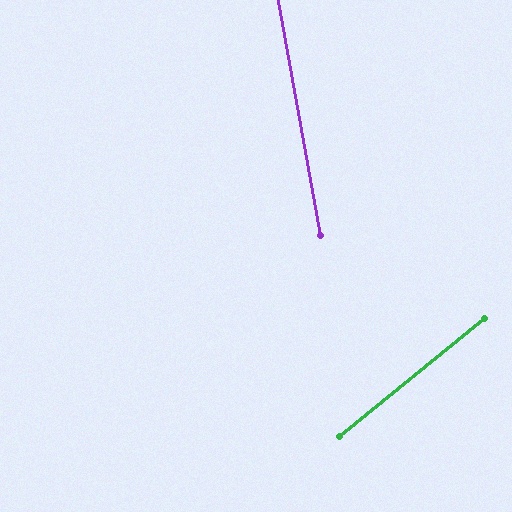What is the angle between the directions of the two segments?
Approximately 61 degrees.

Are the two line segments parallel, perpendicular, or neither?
Neither parallel nor perpendicular — they differ by about 61°.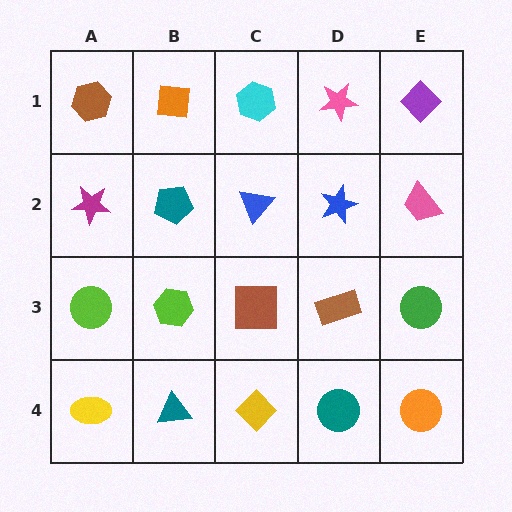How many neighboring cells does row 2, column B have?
4.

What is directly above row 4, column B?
A lime hexagon.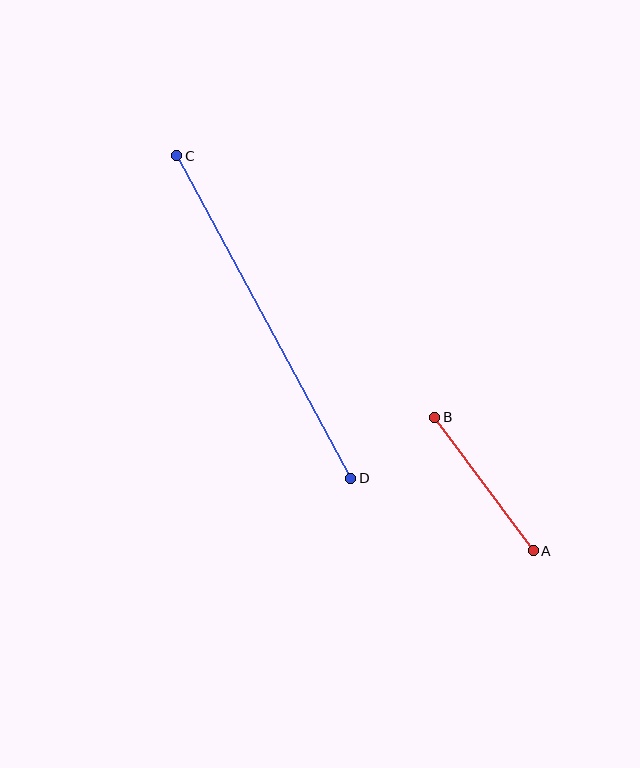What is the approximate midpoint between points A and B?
The midpoint is at approximately (484, 484) pixels.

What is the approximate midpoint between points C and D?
The midpoint is at approximately (264, 317) pixels.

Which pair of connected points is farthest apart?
Points C and D are farthest apart.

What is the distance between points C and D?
The distance is approximately 366 pixels.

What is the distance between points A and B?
The distance is approximately 166 pixels.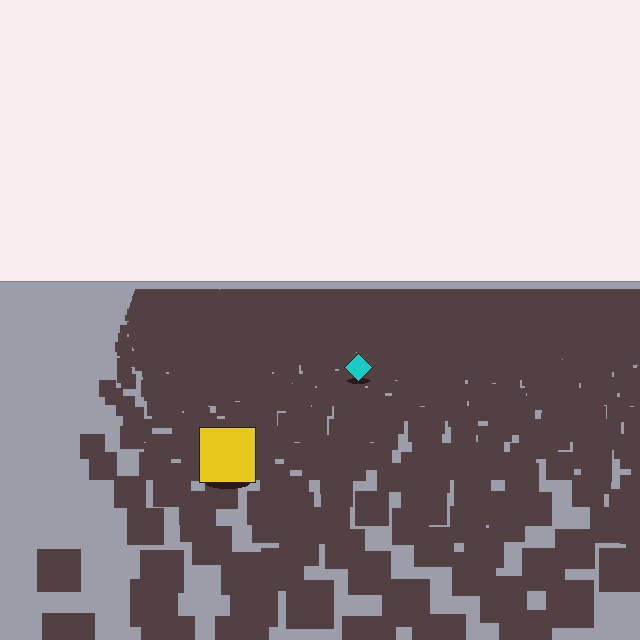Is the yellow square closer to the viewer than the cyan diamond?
Yes. The yellow square is closer — you can tell from the texture gradient: the ground texture is coarser near it.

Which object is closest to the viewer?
The yellow square is closest. The texture marks near it are larger and more spread out.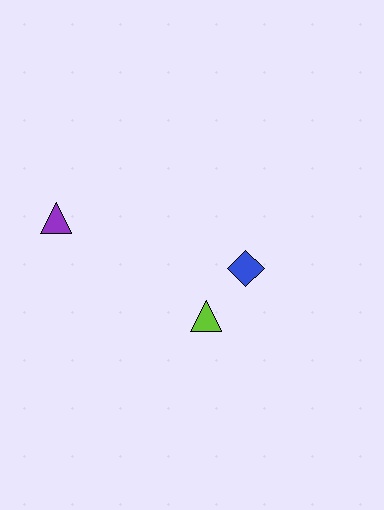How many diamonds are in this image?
There is 1 diamond.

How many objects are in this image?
There are 3 objects.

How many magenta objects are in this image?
There are no magenta objects.